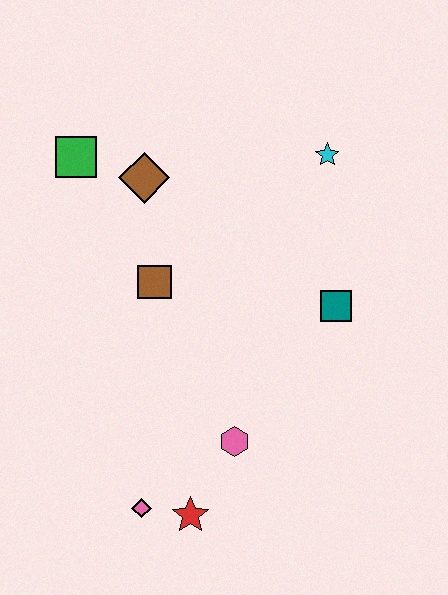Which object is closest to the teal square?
The cyan star is closest to the teal square.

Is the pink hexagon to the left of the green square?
No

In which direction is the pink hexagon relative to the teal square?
The pink hexagon is below the teal square.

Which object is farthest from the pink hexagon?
The green square is farthest from the pink hexagon.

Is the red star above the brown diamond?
No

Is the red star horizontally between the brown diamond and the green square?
No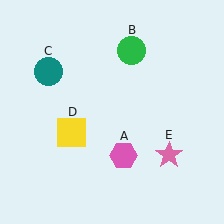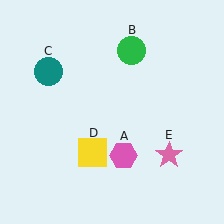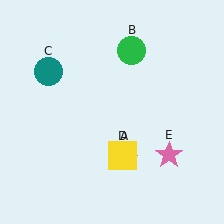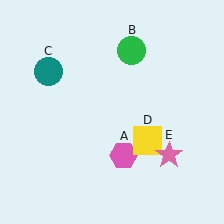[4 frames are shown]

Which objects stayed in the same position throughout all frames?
Pink hexagon (object A) and green circle (object B) and teal circle (object C) and pink star (object E) remained stationary.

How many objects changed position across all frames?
1 object changed position: yellow square (object D).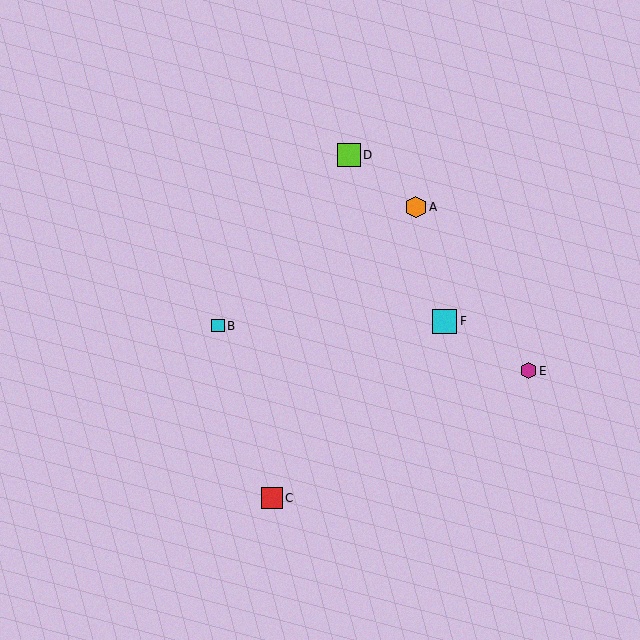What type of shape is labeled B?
Shape B is a cyan square.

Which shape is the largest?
The cyan square (labeled F) is the largest.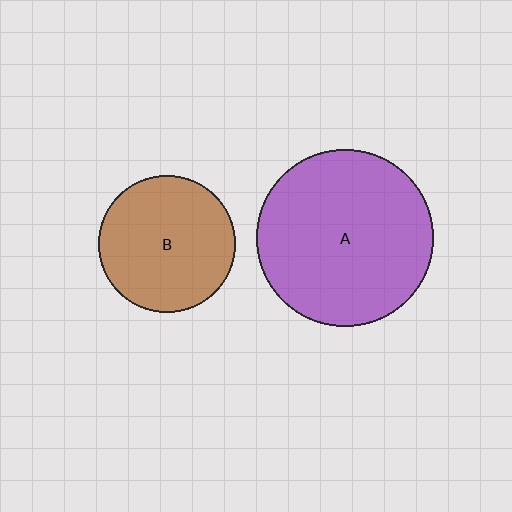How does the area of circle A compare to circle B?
Approximately 1.7 times.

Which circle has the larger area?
Circle A (purple).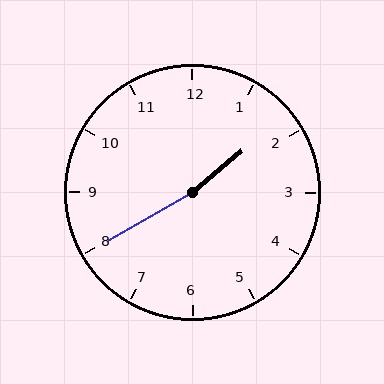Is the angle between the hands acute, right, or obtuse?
It is obtuse.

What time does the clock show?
1:40.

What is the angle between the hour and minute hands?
Approximately 170 degrees.